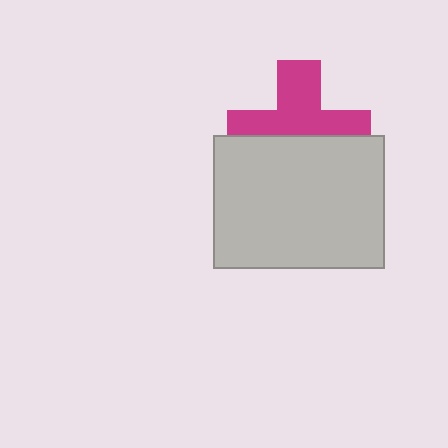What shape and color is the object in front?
The object in front is a light gray rectangle.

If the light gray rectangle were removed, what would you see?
You would see the complete magenta cross.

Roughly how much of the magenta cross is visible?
About half of it is visible (roughly 55%).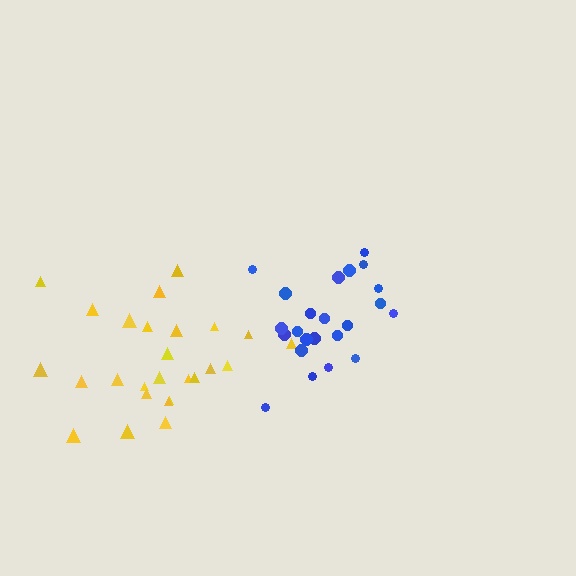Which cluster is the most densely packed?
Blue.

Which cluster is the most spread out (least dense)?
Yellow.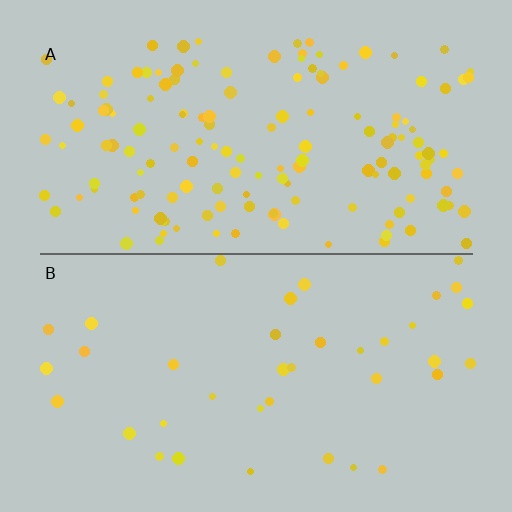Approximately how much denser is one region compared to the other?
Approximately 3.9× — region A over region B.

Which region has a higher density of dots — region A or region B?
A (the top).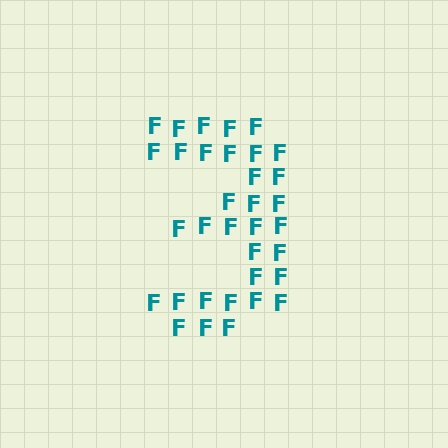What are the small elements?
The small elements are letter F's.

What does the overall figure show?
The overall figure shows the digit 3.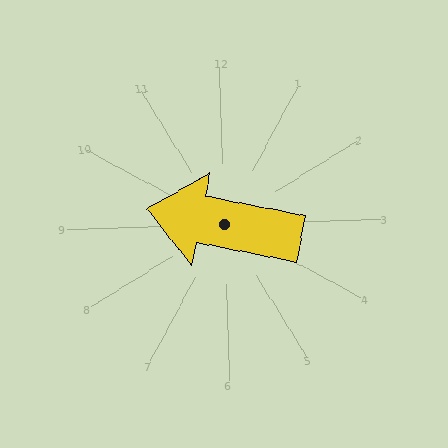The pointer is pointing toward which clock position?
Roughly 9 o'clock.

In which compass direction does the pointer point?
West.